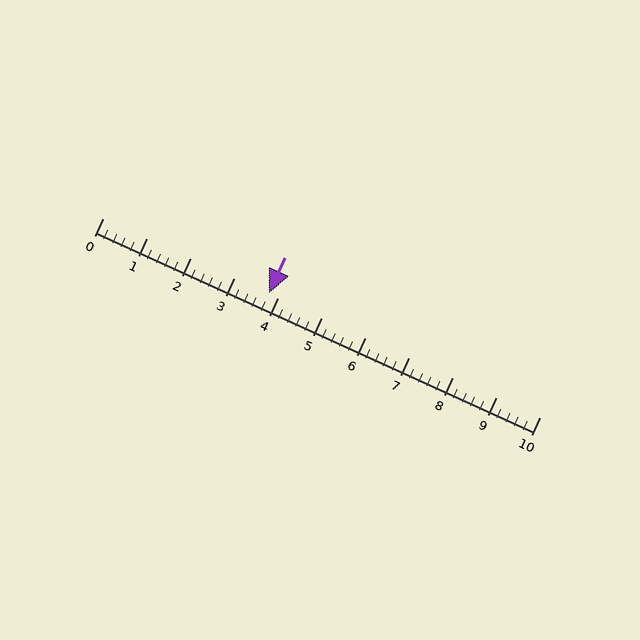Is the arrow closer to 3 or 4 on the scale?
The arrow is closer to 4.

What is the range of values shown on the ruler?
The ruler shows values from 0 to 10.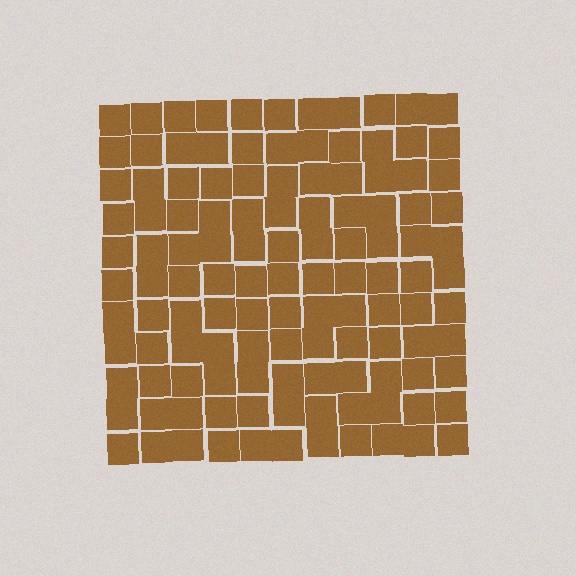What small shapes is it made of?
It is made of small squares.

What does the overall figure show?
The overall figure shows a square.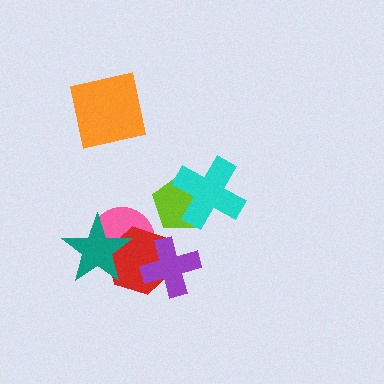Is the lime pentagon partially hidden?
Yes, it is partially covered by another shape.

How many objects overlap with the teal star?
2 objects overlap with the teal star.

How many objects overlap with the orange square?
0 objects overlap with the orange square.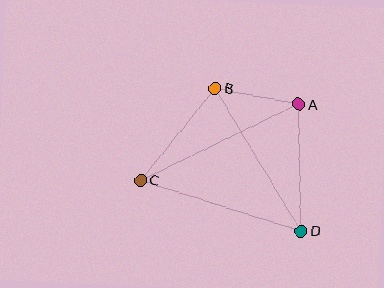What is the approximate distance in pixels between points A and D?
The distance between A and D is approximately 126 pixels.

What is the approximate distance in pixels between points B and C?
The distance between B and C is approximately 119 pixels.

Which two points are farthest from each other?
Points A and C are farthest from each other.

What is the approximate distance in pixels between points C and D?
The distance between C and D is approximately 168 pixels.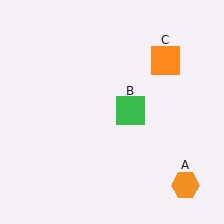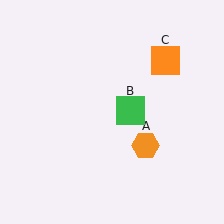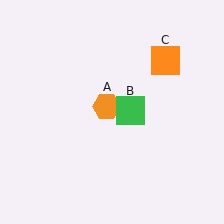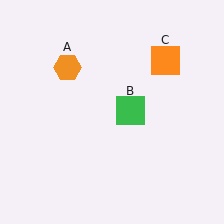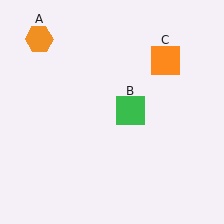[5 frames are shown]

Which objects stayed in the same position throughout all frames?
Green square (object B) and orange square (object C) remained stationary.